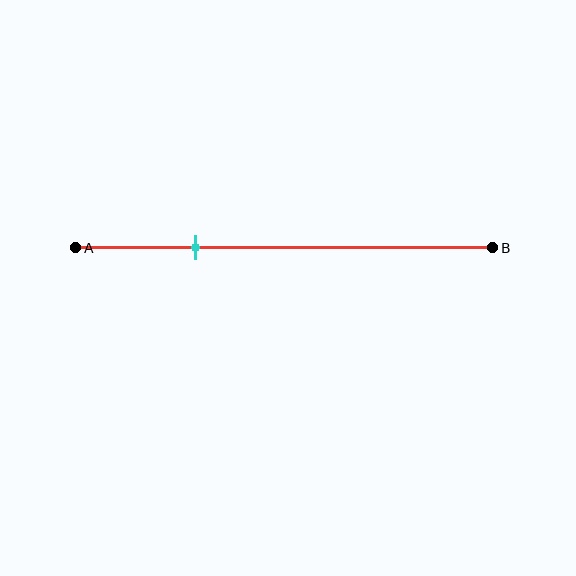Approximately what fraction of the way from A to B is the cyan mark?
The cyan mark is approximately 30% of the way from A to B.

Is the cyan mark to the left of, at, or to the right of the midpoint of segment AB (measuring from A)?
The cyan mark is to the left of the midpoint of segment AB.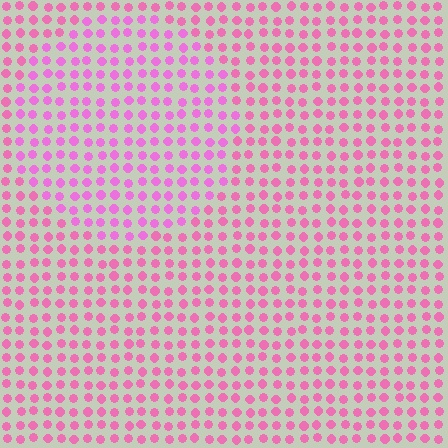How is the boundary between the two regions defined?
The boundary is defined purely by a slight shift in hue (about 20 degrees). Spacing, size, and orientation are identical on both sides.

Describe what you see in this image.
The image is filled with small pink elements in a uniform arrangement. A circle-shaped region is visible where the elements are tinted to a slightly different hue, forming a subtle color boundary.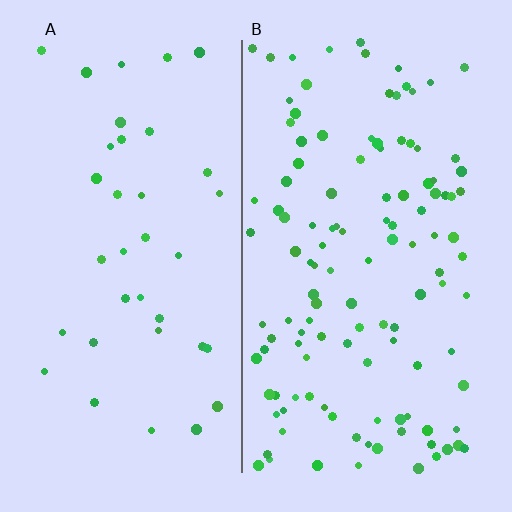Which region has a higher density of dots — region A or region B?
B (the right).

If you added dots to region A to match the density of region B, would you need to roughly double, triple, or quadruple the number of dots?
Approximately triple.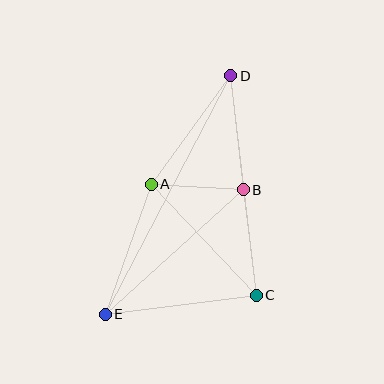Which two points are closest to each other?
Points A and B are closest to each other.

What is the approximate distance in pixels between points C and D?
The distance between C and D is approximately 221 pixels.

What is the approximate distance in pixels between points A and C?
The distance between A and C is approximately 153 pixels.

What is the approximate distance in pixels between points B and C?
The distance between B and C is approximately 106 pixels.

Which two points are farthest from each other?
Points D and E are farthest from each other.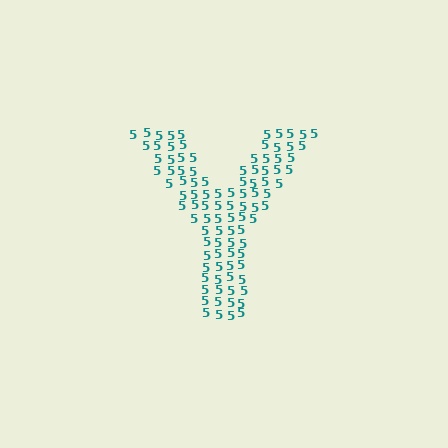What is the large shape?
The large shape is the letter Y.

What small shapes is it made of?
It is made of small digit 5's.